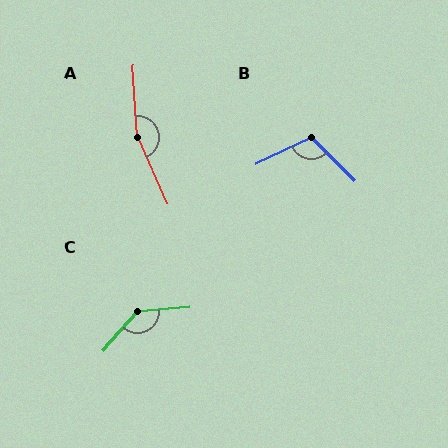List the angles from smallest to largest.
B (110°), C (136°), A (159°).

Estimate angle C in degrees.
Approximately 136 degrees.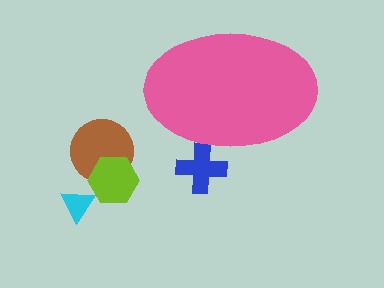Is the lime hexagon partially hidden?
No, the lime hexagon is fully visible.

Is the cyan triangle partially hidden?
No, the cyan triangle is fully visible.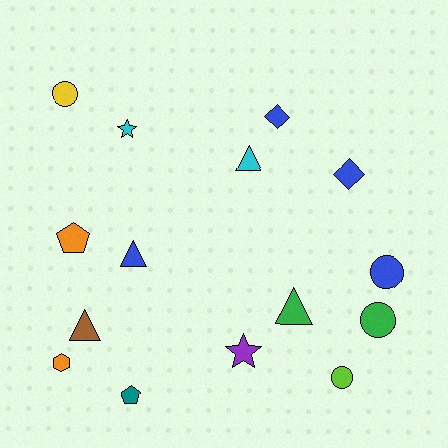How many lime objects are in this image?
There is 1 lime object.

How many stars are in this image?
There are 2 stars.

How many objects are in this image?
There are 15 objects.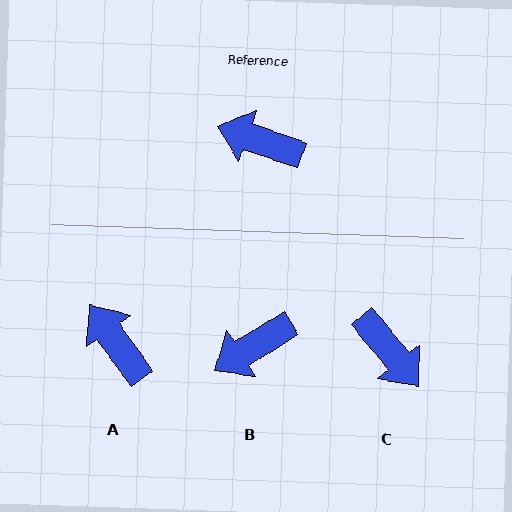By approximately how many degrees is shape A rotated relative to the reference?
Approximately 36 degrees clockwise.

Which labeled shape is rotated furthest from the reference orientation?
C, about 148 degrees away.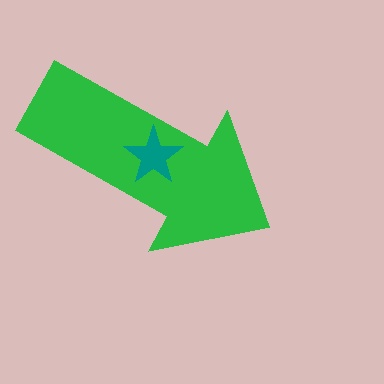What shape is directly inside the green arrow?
The teal star.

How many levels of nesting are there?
2.